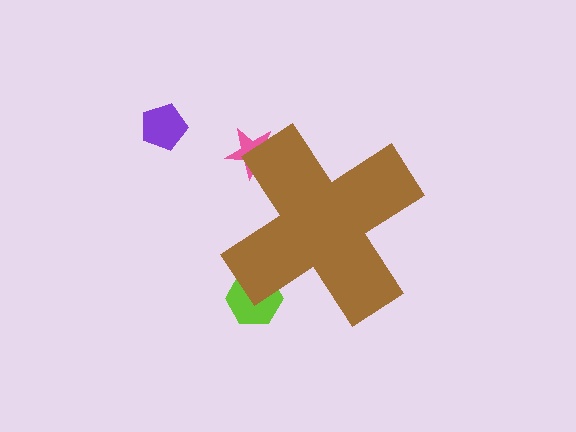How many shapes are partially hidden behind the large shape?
2 shapes are partially hidden.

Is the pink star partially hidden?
Yes, the pink star is partially hidden behind the brown cross.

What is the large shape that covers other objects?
A brown cross.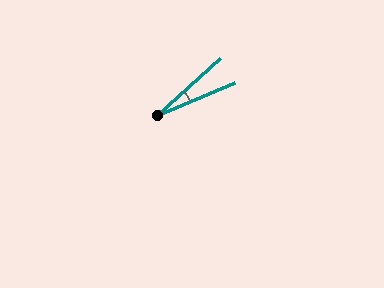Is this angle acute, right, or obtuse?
It is acute.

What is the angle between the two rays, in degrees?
Approximately 19 degrees.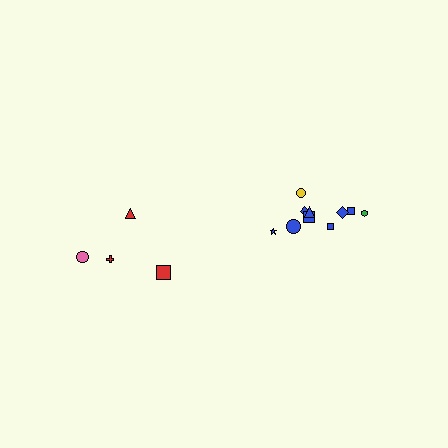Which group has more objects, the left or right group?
The right group.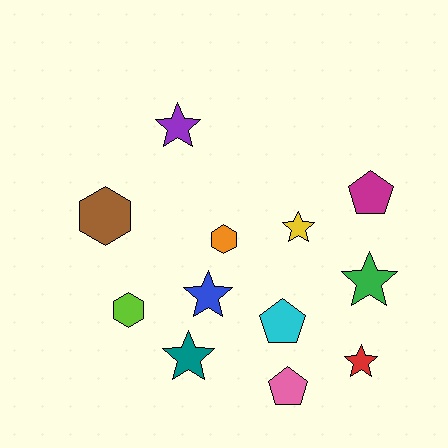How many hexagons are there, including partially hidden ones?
There are 3 hexagons.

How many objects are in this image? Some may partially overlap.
There are 12 objects.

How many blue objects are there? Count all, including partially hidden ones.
There is 1 blue object.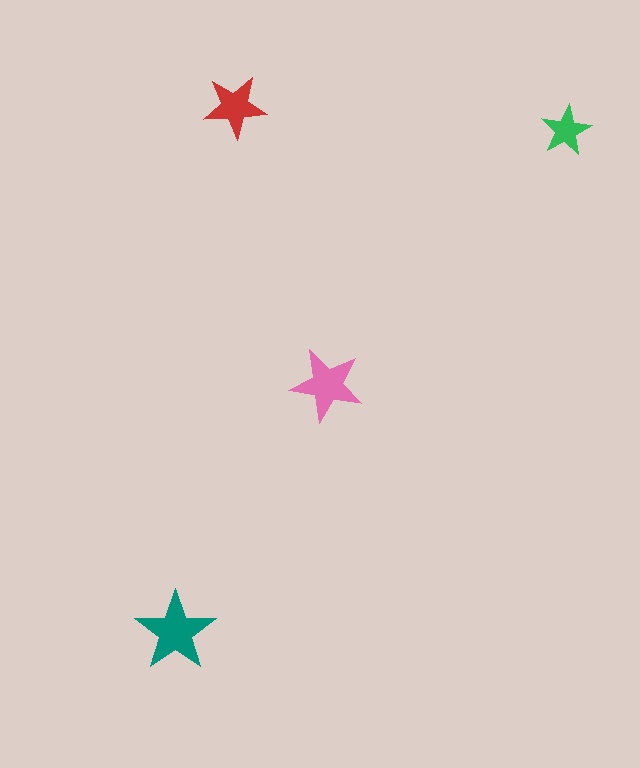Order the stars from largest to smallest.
the teal one, the pink one, the red one, the green one.